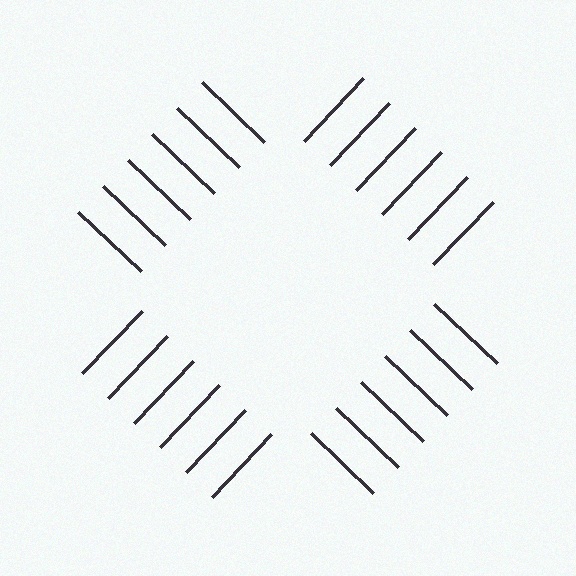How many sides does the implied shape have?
4 sides — the line-ends trace a square.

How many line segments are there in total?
24 — 6 along each of the 4 edges.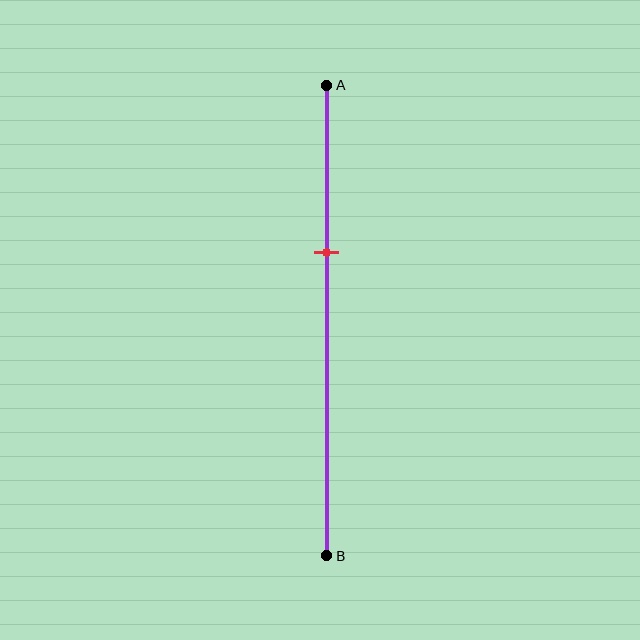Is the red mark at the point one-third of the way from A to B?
Yes, the mark is approximately at the one-third point.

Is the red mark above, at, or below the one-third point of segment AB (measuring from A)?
The red mark is approximately at the one-third point of segment AB.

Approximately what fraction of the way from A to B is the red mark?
The red mark is approximately 35% of the way from A to B.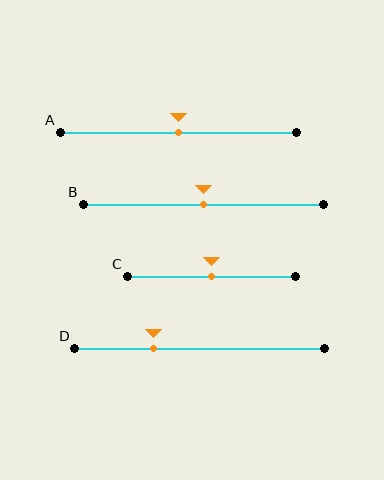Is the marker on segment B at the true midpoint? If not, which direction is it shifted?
Yes, the marker on segment B is at the true midpoint.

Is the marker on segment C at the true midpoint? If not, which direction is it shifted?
Yes, the marker on segment C is at the true midpoint.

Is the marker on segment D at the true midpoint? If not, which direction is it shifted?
No, the marker on segment D is shifted to the left by about 18% of the segment length.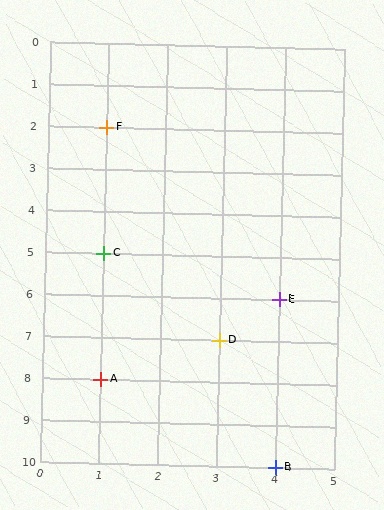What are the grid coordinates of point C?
Point C is at grid coordinates (1, 5).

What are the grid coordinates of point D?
Point D is at grid coordinates (3, 7).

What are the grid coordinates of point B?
Point B is at grid coordinates (4, 10).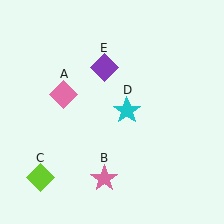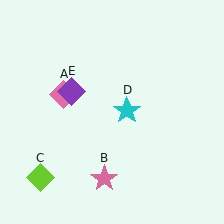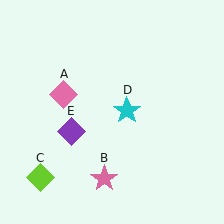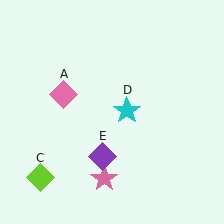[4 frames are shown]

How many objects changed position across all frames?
1 object changed position: purple diamond (object E).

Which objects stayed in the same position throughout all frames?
Pink diamond (object A) and pink star (object B) and lime diamond (object C) and cyan star (object D) remained stationary.